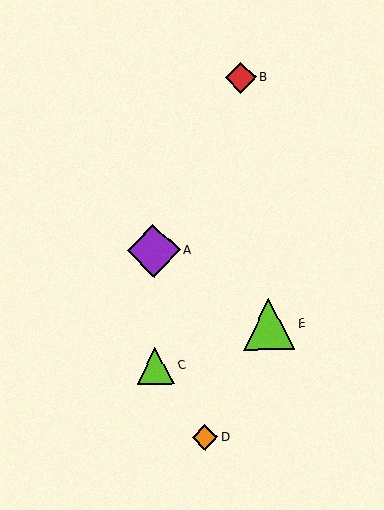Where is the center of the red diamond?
The center of the red diamond is at (241, 78).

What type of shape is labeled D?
Shape D is an orange diamond.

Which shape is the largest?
The purple diamond (labeled A) is the largest.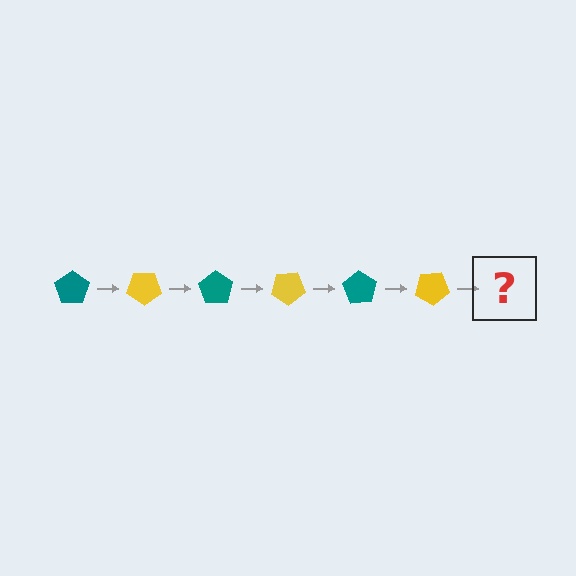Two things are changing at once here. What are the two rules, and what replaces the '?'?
The two rules are that it rotates 35 degrees each step and the color cycles through teal and yellow. The '?' should be a teal pentagon, rotated 210 degrees from the start.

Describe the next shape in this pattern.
It should be a teal pentagon, rotated 210 degrees from the start.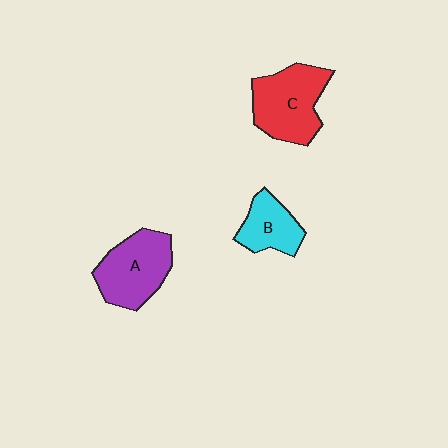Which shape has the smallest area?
Shape B (cyan).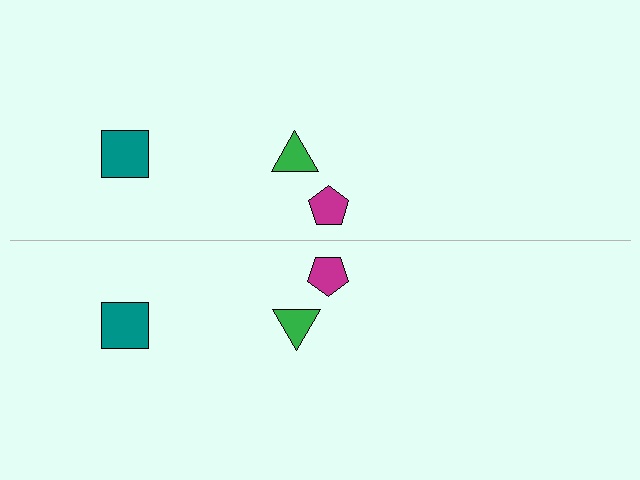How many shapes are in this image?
There are 6 shapes in this image.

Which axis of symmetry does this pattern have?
The pattern has a horizontal axis of symmetry running through the center of the image.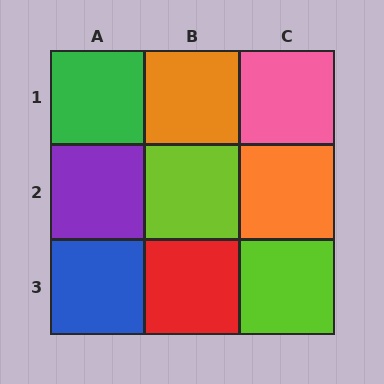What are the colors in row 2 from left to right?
Purple, lime, orange.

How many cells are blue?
1 cell is blue.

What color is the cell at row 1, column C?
Pink.